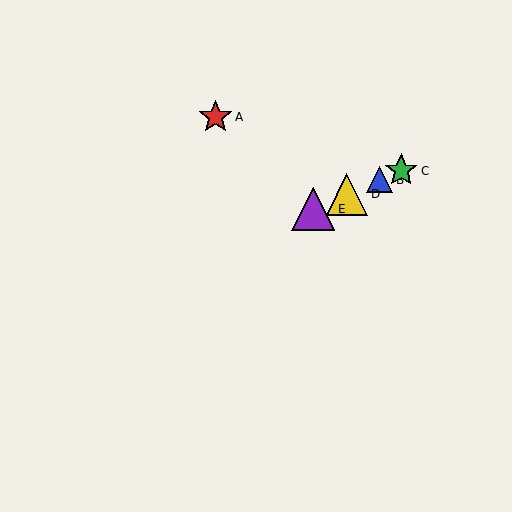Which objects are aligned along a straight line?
Objects B, C, D, E are aligned along a straight line.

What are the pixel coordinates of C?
Object C is at (401, 171).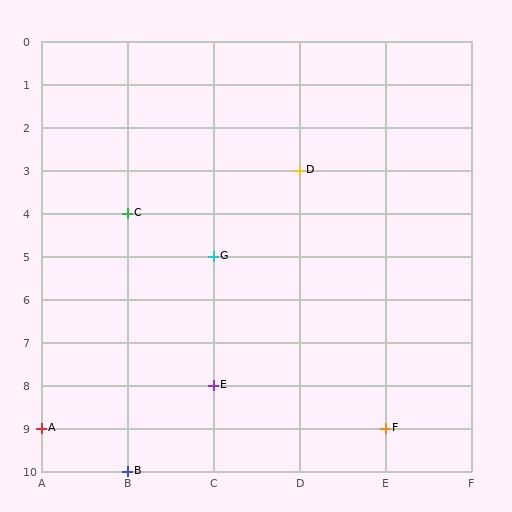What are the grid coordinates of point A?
Point A is at grid coordinates (A, 9).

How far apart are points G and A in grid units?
Points G and A are 2 columns and 4 rows apart (about 4.5 grid units diagonally).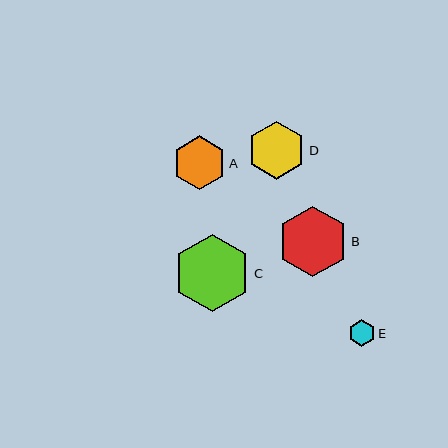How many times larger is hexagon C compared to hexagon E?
Hexagon C is approximately 2.9 times the size of hexagon E.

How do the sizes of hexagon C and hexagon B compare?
Hexagon C and hexagon B are approximately the same size.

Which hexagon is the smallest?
Hexagon E is the smallest with a size of approximately 26 pixels.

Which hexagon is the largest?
Hexagon C is the largest with a size of approximately 77 pixels.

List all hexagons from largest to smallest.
From largest to smallest: C, B, D, A, E.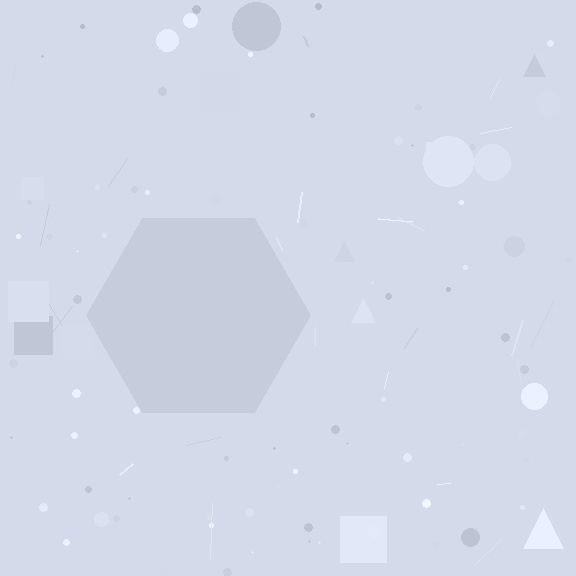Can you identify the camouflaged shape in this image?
The camouflaged shape is a hexagon.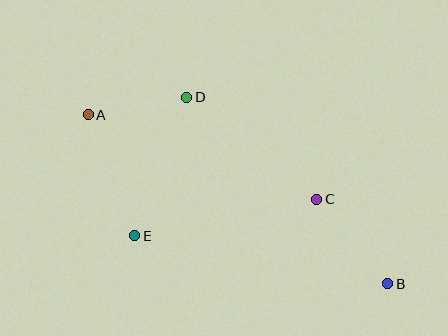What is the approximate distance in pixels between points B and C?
The distance between B and C is approximately 110 pixels.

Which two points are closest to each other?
Points A and D are closest to each other.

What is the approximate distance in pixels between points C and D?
The distance between C and D is approximately 165 pixels.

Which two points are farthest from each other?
Points A and B are farthest from each other.